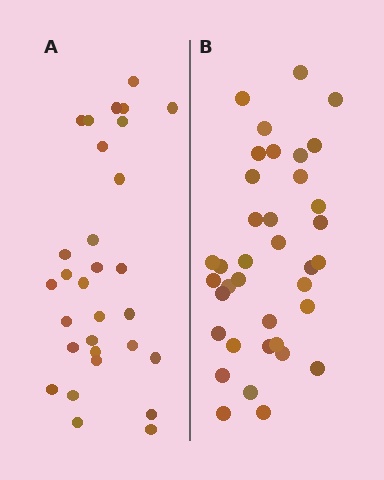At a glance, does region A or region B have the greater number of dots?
Region B (the right region) has more dots.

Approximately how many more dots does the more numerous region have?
Region B has roughly 8 or so more dots than region A.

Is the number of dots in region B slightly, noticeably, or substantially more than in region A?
Region B has only slightly more — the two regions are fairly close. The ratio is roughly 1.2 to 1.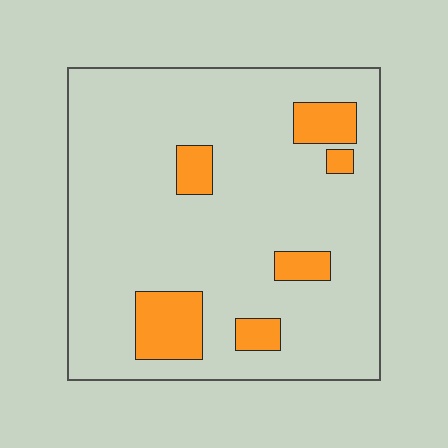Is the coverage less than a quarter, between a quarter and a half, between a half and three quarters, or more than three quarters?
Less than a quarter.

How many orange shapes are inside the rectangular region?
6.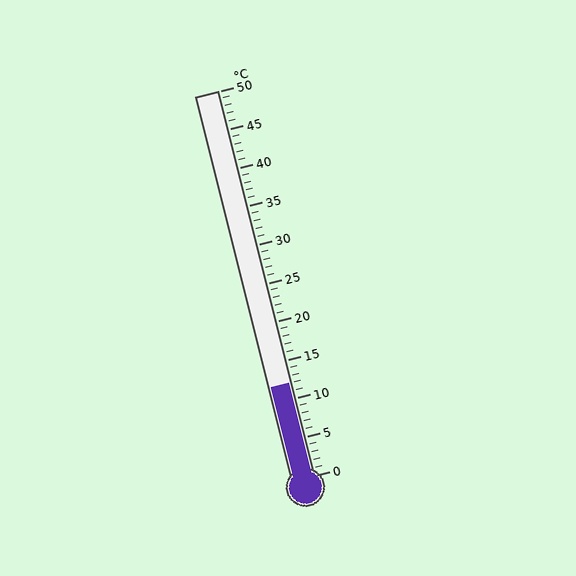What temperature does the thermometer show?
The thermometer shows approximately 12°C.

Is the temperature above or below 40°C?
The temperature is below 40°C.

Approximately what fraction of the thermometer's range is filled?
The thermometer is filled to approximately 25% of its range.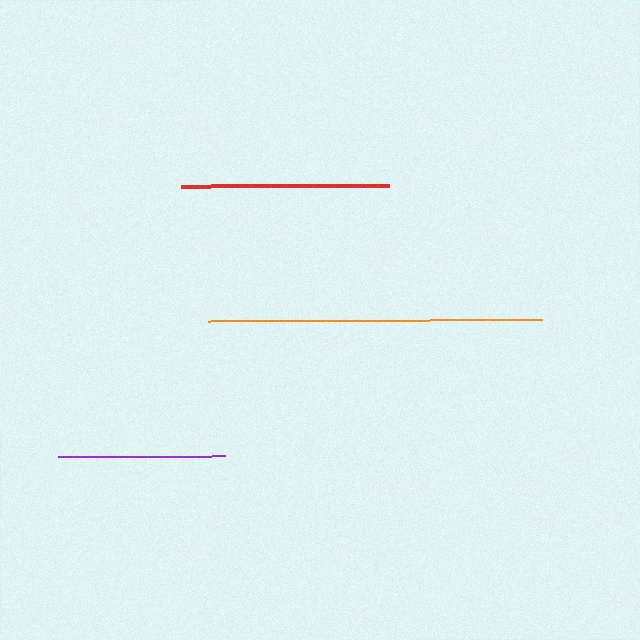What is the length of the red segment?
The red segment is approximately 209 pixels long.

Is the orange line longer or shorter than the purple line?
The orange line is longer than the purple line.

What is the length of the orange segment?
The orange segment is approximately 334 pixels long.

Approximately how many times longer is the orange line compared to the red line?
The orange line is approximately 1.6 times the length of the red line.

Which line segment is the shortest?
The purple line is the shortest at approximately 167 pixels.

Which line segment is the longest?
The orange line is the longest at approximately 334 pixels.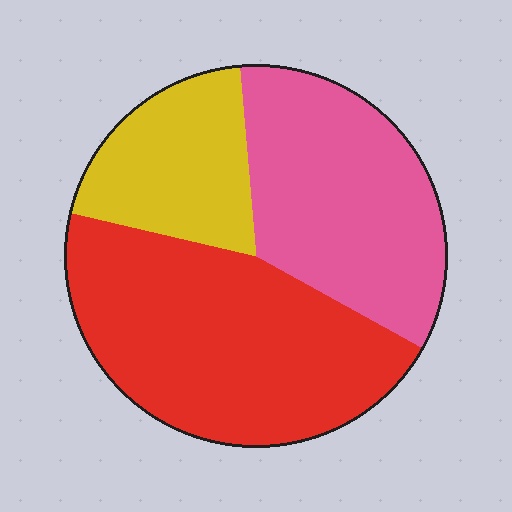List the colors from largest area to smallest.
From largest to smallest: red, pink, yellow.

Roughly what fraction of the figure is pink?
Pink takes up about one third (1/3) of the figure.